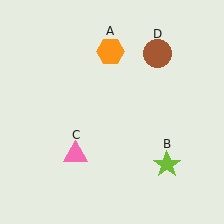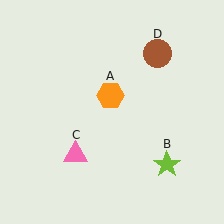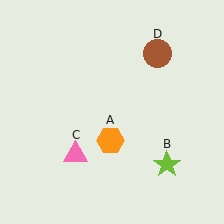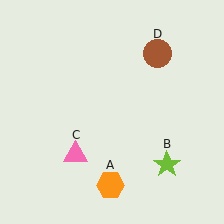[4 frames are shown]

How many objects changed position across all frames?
1 object changed position: orange hexagon (object A).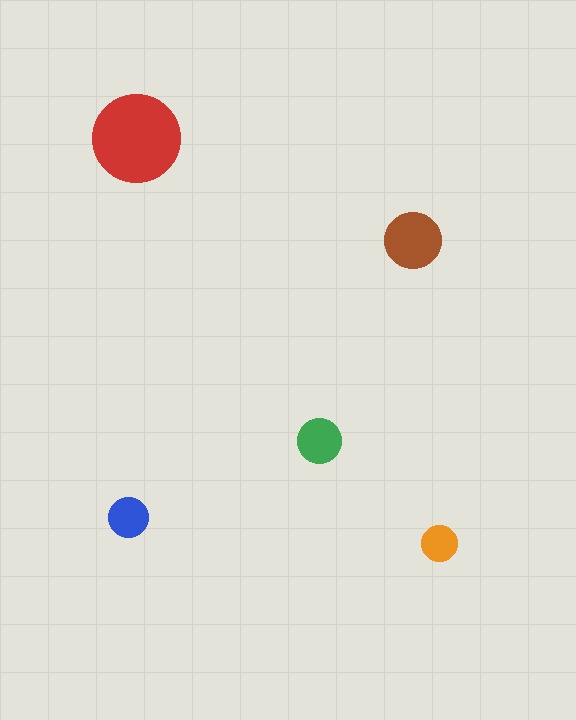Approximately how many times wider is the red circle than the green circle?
About 2 times wider.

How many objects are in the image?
There are 5 objects in the image.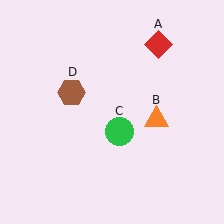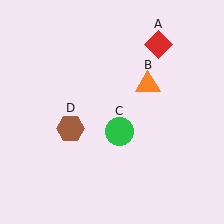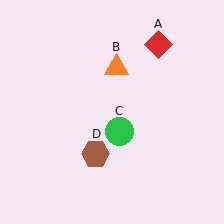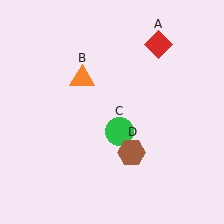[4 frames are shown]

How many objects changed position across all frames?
2 objects changed position: orange triangle (object B), brown hexagon (object D).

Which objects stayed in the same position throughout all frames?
Red diamond (object A) and green circle (object C) remained stationary.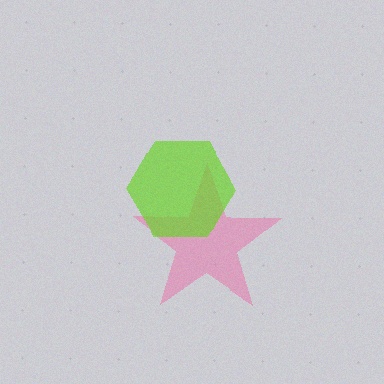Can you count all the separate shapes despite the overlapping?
Yes, there are 2 separate shapes.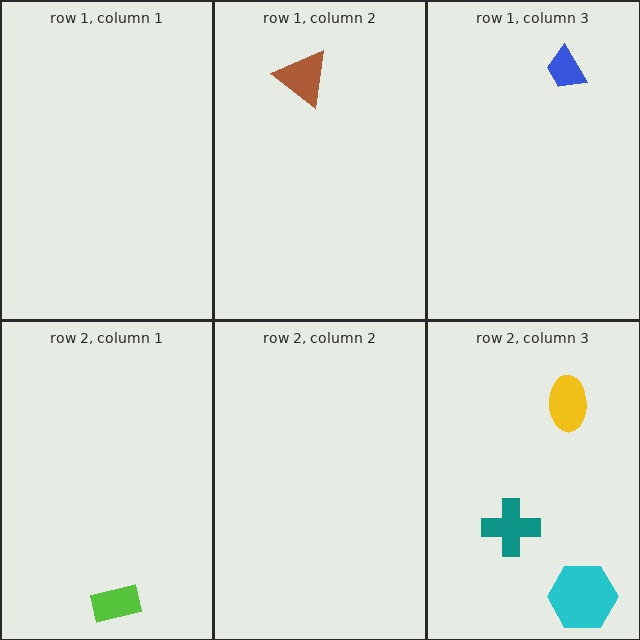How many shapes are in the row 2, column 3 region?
3.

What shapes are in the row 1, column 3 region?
The blue trapezoid.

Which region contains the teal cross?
The row 2, column 3 region.